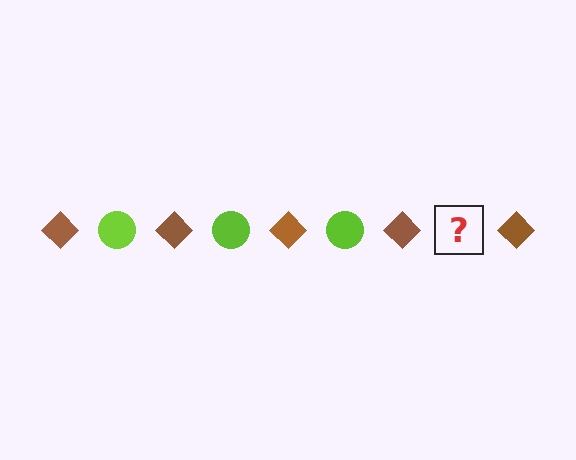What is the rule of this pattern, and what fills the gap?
The rule is that the pattern alternates between brown diamond and lime circle. The gap should be filled with a lime circle.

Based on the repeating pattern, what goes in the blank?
The blank should be a lime circle.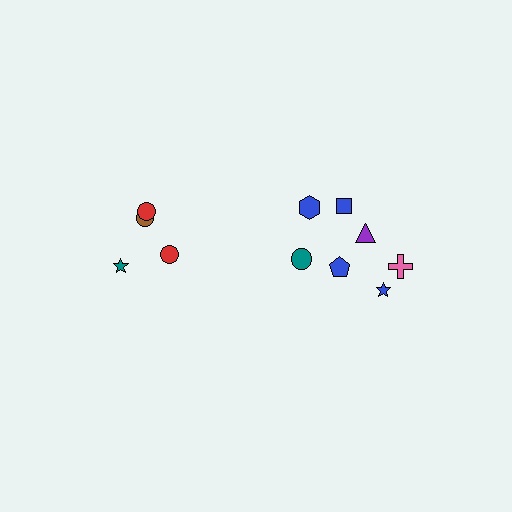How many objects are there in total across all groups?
There are 11 objects.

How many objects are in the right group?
There are 7 objects.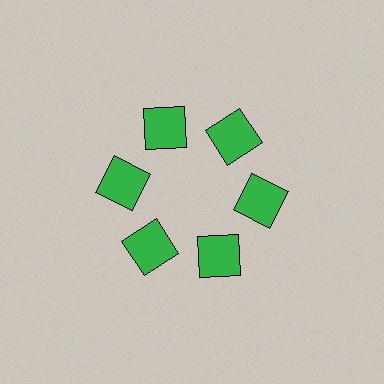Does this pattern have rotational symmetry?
Yes, this pattern has 6-fold rotational symmetry. It looks the same after rotating 60 degrees around the center.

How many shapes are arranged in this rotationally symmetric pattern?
There are 6 shapes, arranged in 6 groups of 1.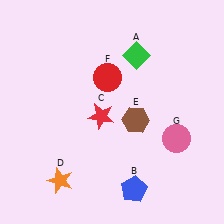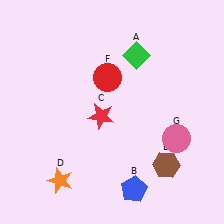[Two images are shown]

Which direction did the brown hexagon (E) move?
The brown hexagon (E) moved down.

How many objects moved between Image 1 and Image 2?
1 object moved between the two images.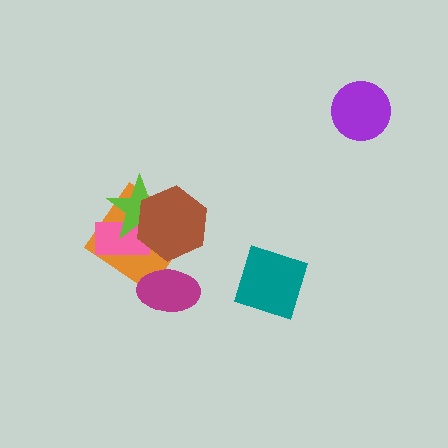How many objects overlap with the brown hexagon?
3 objects overlap with the brown hexagon.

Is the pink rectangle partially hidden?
Yes, it is partially covered by another shape.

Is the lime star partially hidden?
Yes, it is partially covered by another shape.